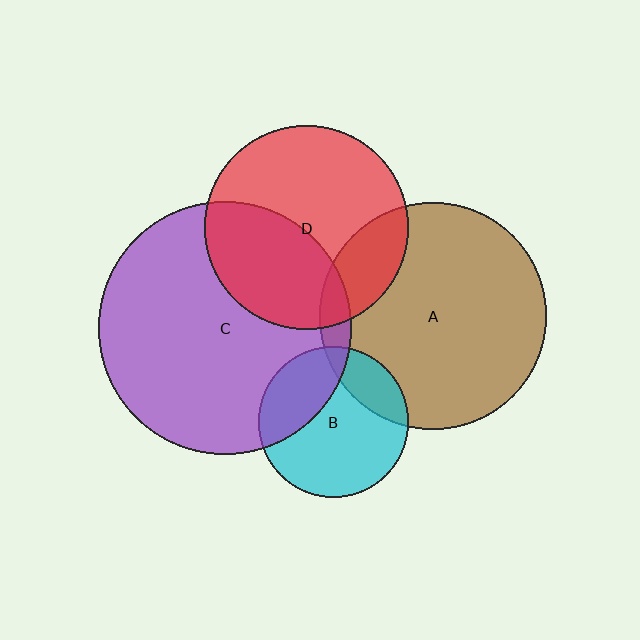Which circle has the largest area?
Circle C (purple).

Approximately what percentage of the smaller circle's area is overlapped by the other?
Approximately 20%.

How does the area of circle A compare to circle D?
Approximately 1.2 times.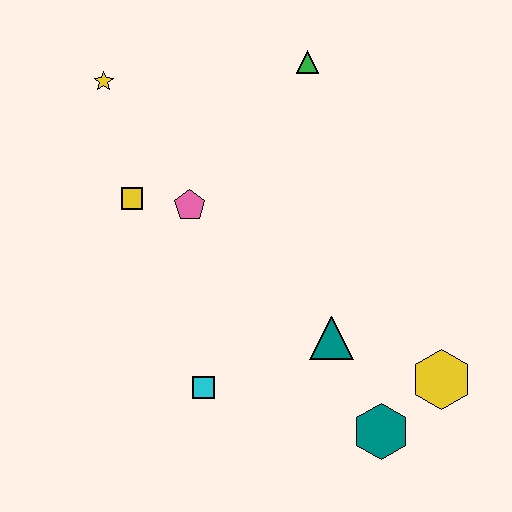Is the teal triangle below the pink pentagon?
Yes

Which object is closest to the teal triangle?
The teal hexagon is closest to the teal triangle.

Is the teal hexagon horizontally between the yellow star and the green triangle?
No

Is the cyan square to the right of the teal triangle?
No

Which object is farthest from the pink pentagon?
The yellow hexagon is farthest from the pink pentagon.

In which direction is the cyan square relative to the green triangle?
The cyan square is below the green triangle.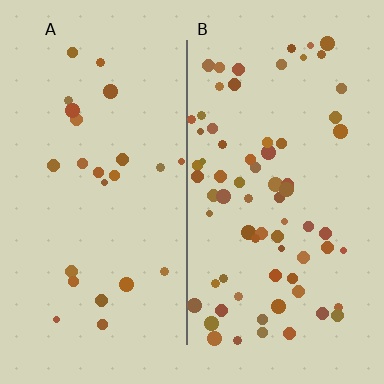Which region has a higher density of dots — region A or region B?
B (the right).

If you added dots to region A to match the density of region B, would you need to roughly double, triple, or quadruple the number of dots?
Approximately triple.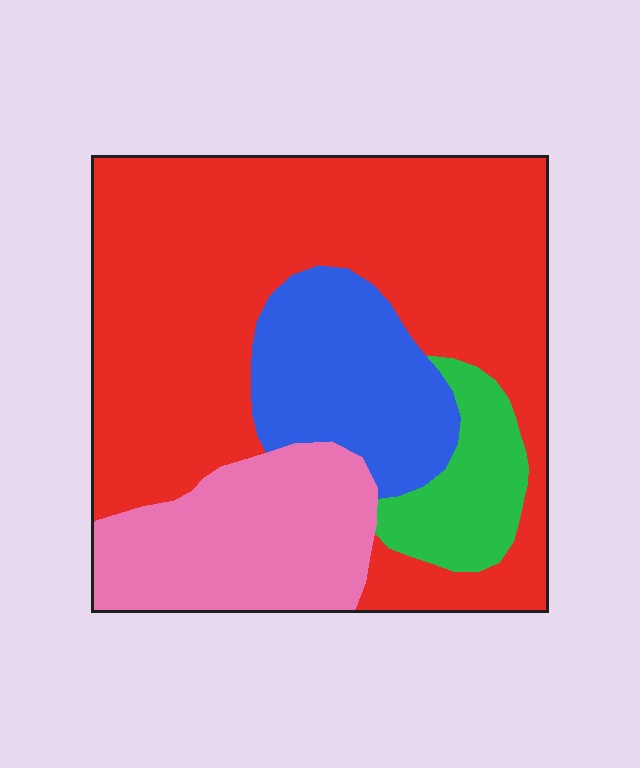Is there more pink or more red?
Red.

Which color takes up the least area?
Green, at roughly 10%.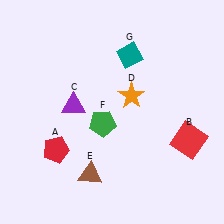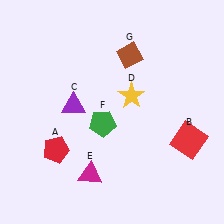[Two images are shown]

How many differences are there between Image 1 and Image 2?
There are 3 differences between the two images.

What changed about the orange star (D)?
In Image 1, D is orange. In Image 2, it changed to yellow.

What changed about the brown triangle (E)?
In Image 1, E is brown. In Image 2, it changed to magenta.